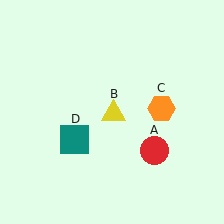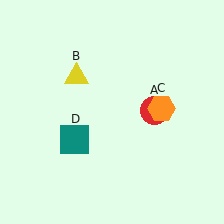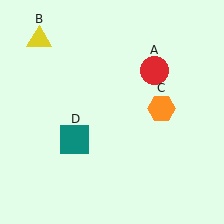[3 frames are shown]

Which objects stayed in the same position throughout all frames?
Orange hexagon (object C) and teal square (object D) remained stationary.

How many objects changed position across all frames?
2 objects changed position: red circle (object A), yellow triangle (object B).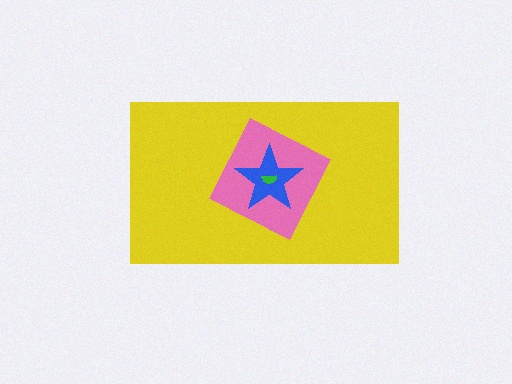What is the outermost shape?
The yellow rectangle.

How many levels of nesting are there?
4.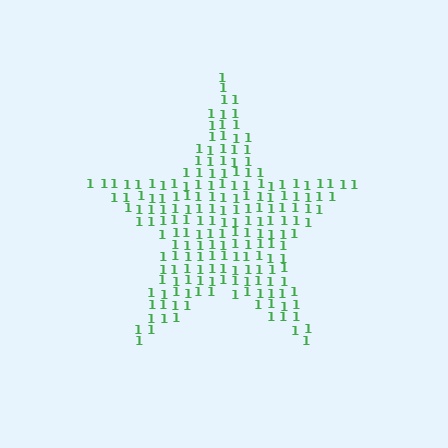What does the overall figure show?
The overall figure shows a star.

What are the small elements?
The small elements are digit 1's.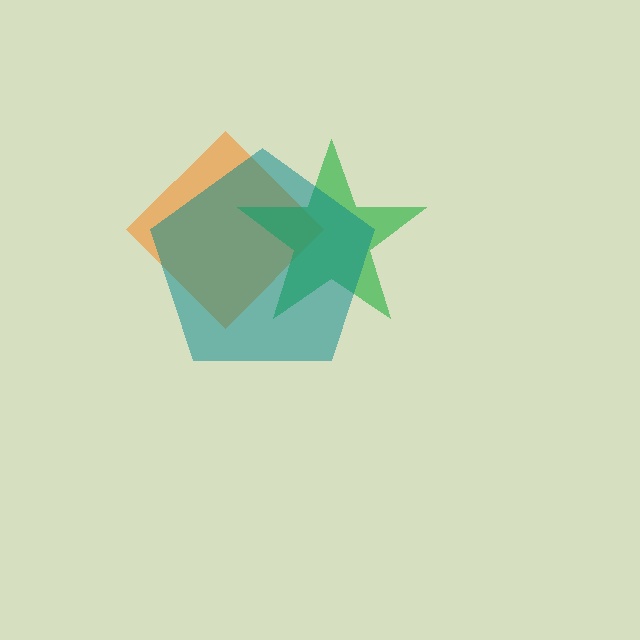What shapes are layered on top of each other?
The layered shapes are: an orange diamond, a green star, a teal pentagon.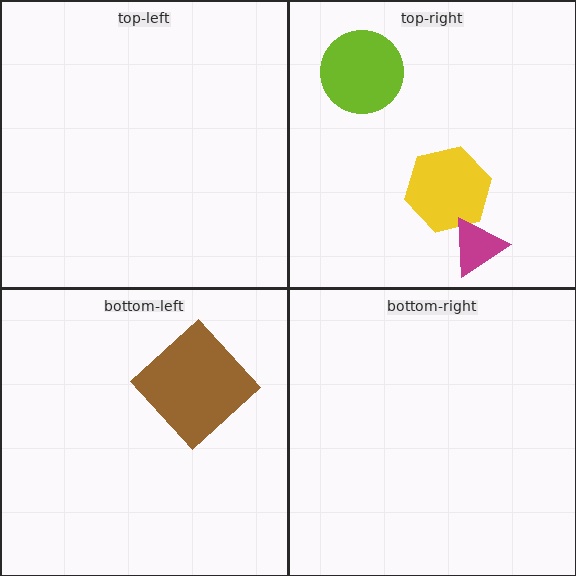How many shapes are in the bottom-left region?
1.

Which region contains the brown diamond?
The bottom-left region.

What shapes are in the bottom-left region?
The brown diamond.